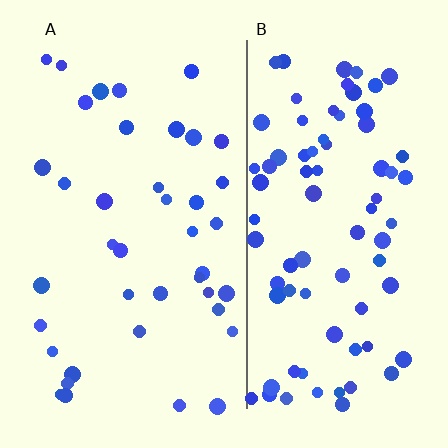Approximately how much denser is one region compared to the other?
Approximately 2.1× — region B over region A.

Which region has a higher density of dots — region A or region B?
B (the right).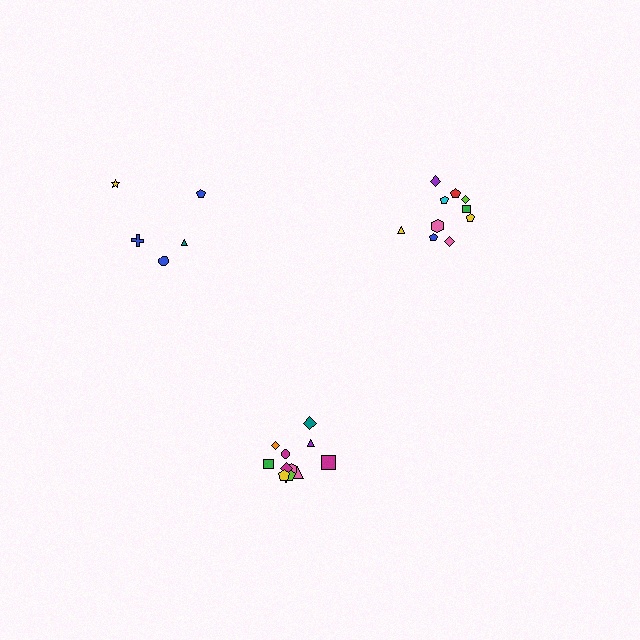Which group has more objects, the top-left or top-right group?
The top-right group.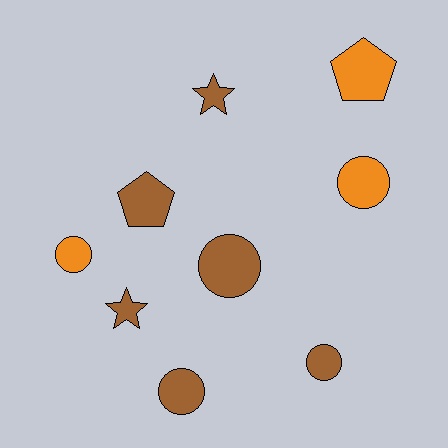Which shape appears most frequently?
Circle, with 5 objects.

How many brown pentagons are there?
There is 1 brown pentagon.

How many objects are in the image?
There are 9 objects.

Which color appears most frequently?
Brown, with 6 objects.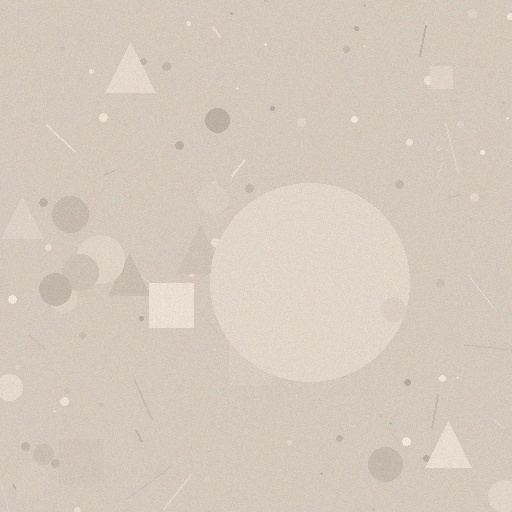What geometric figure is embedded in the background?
A circle is embedded in the background.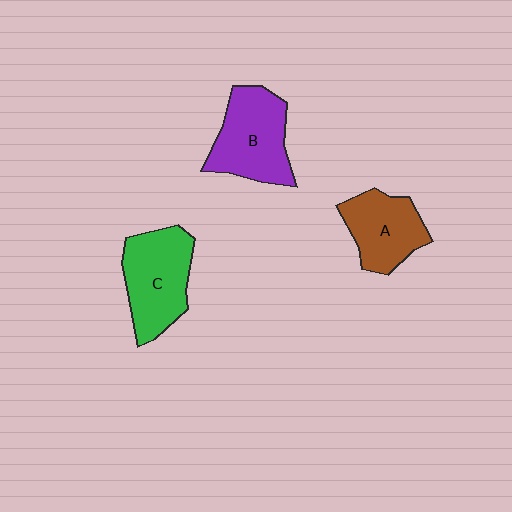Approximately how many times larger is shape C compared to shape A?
Approximately 1.2 times.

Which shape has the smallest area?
Shape A (brown).